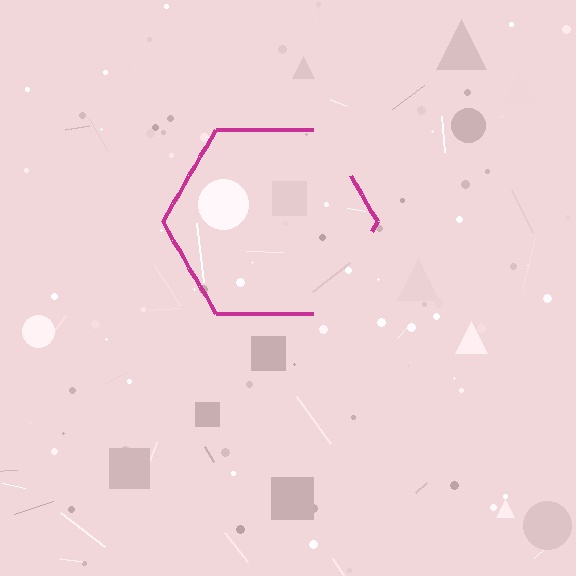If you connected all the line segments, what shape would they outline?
They would outline a hexagon.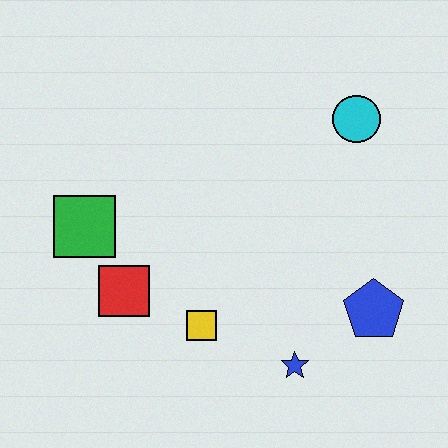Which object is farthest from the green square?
The blue pentagon is farthest from the green square.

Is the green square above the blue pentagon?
Yes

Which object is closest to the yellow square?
The red square is closest to the yellow square.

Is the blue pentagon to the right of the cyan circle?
Yes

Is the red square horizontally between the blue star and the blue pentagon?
No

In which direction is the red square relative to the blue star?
The red square is to the left of the blue star.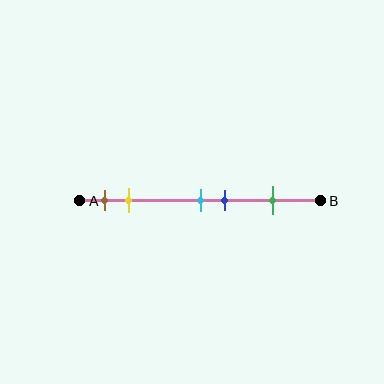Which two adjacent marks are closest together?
The cyan and blue marks are the closest adjacent pair.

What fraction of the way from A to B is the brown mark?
The brown mark is approximately 10% (0.1) of the way from A to B.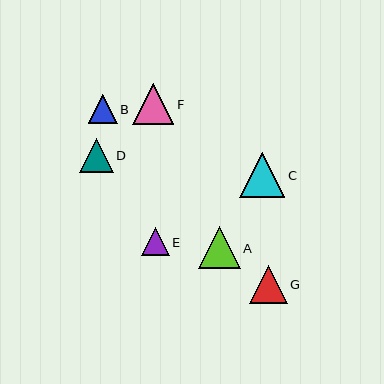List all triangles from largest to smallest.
From largest to smallest: C, A, F, G, D, B, E.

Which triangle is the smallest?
Triangle E is the smallest with a size of approximately 28 pixels.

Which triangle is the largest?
Triangle C is the largest with a size of approximately 45 pixels.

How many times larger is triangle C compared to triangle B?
Triangle C is approximately 1.6 times the size of triangle B.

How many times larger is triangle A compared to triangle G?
Triangle A is approximately 1.1 times the size of triangle G.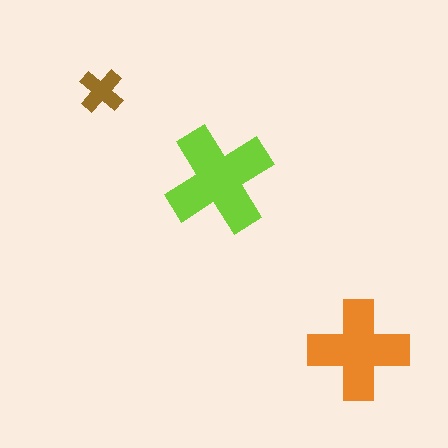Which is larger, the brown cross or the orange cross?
The orange one.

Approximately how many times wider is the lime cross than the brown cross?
About 2.5 times wider.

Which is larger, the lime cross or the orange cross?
The lime one.